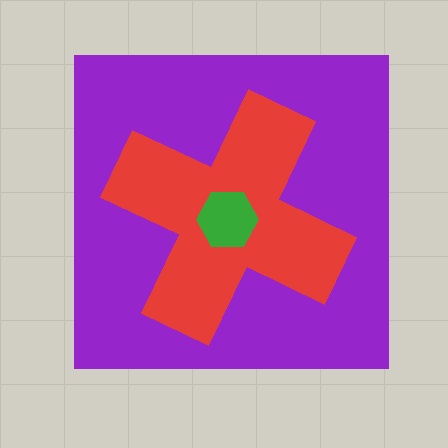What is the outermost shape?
The purple square.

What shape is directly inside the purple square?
The red cross.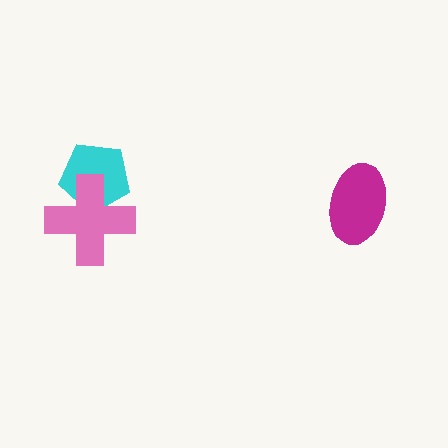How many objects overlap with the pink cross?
1 object overlaps with the pink cross.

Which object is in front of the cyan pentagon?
The pink cross is in front of the cyan pentagon.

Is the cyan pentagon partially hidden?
Yes, it is partially covered by another shape.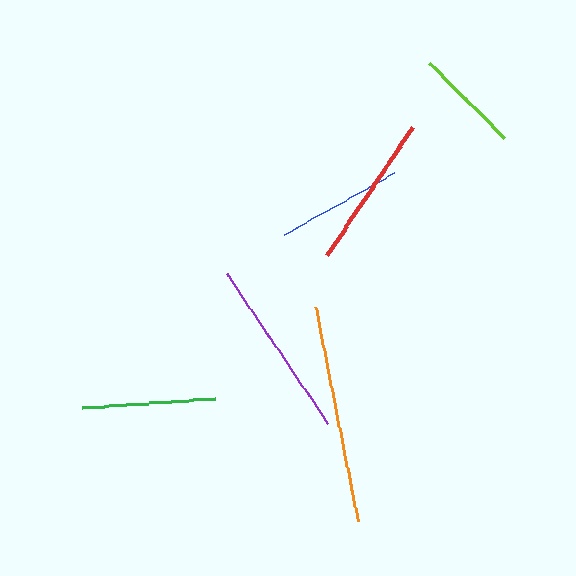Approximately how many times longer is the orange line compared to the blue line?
The orange line is approximately 1.7 times the length of the blue line.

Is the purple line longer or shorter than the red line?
The purple line is longer than the red line.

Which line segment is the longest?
The orange line is the longest at approximately 219 pixels.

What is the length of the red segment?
The red segment is approximately 154 pixels long.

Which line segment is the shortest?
The lime line is the shortest at approximately 105 pixels.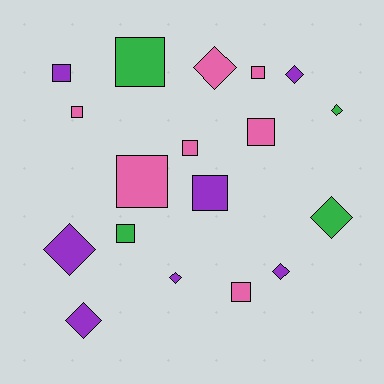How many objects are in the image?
There are 18 objects.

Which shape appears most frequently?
Square, with 10 objects.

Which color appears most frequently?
Pink, with 7 objects.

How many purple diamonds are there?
There are 5 purple diamonds.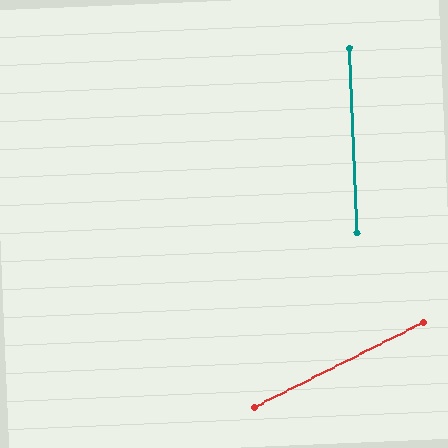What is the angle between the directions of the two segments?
Approximately 66 degrees.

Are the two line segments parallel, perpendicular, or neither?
Neither parallel nor perpendicular — they differ by about 66°.